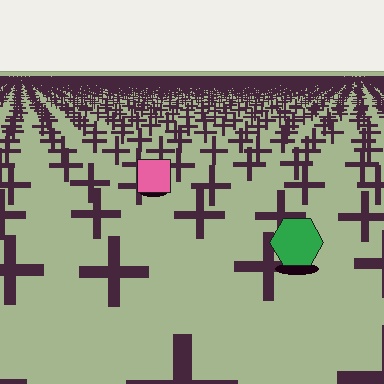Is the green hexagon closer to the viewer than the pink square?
Yes. The green hexagon is closer — you can tell from the texture gradient: the ground texture is coarser near it.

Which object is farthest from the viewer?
The pink square is farthest from the viewer. It appears smaller and the ground texture around it is denser.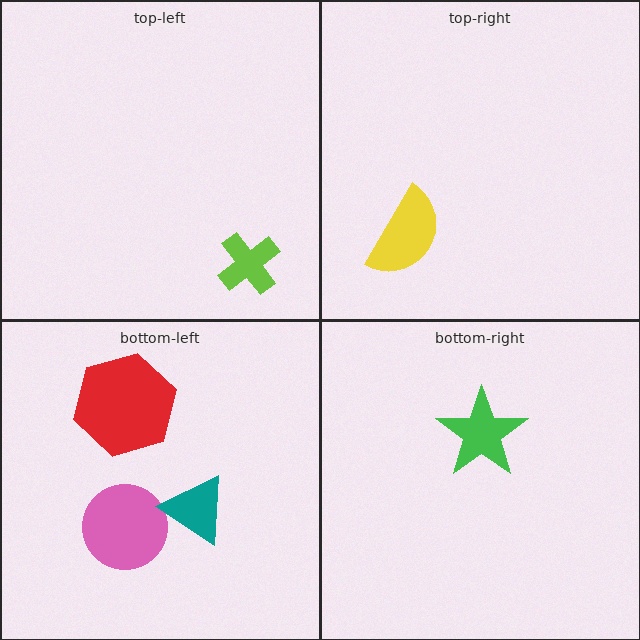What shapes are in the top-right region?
The yellow semicircle.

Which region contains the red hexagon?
The bottom-left region.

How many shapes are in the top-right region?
1.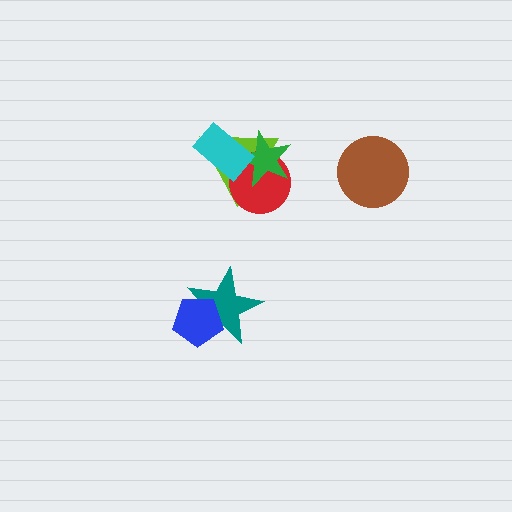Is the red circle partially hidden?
Yes, it is partially covered by another shape.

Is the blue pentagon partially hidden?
No, no other shape covers it.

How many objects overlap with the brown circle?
0 objects overlap with the brown circle.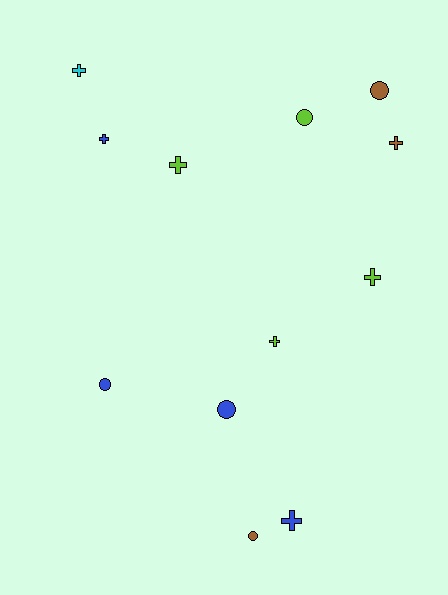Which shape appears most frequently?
Cross, with 7 objects.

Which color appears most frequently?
Blue, with 4 objects.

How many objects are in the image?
There are 12 objects.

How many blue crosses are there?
There are 2 blue crosses.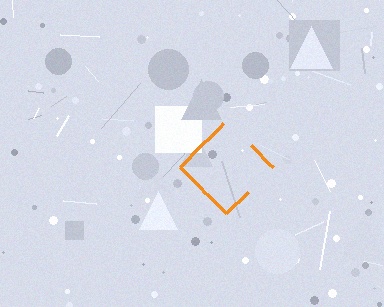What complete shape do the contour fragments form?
The contour fragments form a diamond.